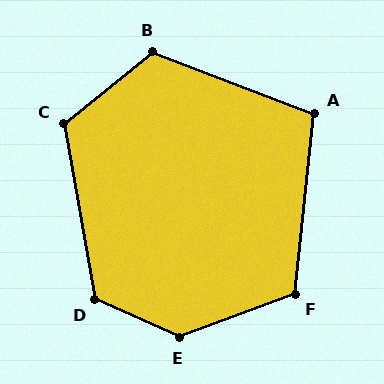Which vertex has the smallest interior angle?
A, at approximately 105 degrees.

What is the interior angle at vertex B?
Approximately 120 degrees (obtuse).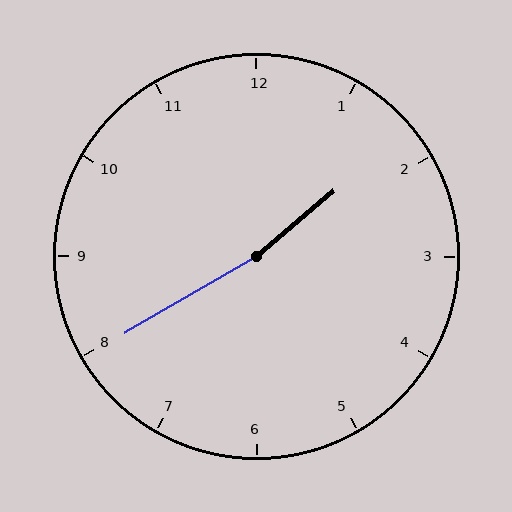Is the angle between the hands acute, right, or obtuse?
It is obtuse.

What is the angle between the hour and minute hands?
Approximately 170 degrees.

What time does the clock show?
1:40.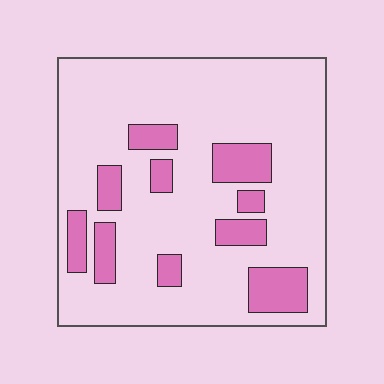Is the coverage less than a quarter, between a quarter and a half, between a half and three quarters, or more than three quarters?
Less than a quarter.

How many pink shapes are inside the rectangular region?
10.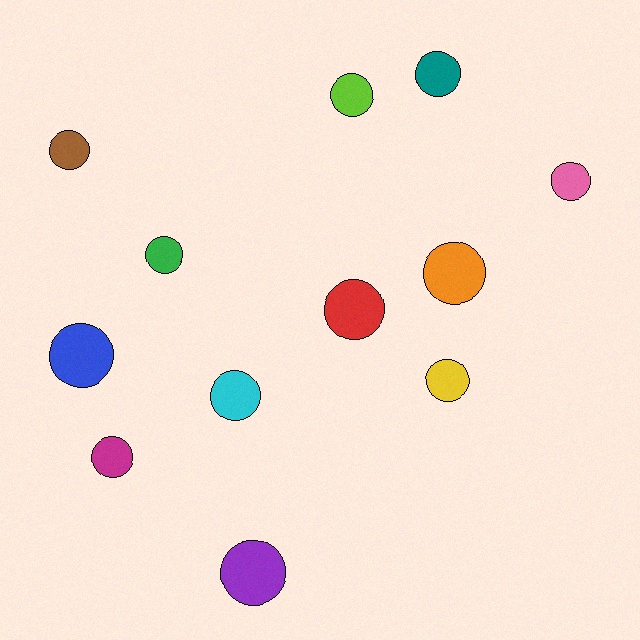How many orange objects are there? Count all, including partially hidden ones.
There is 1 orange object.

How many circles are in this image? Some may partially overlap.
There are 12 circles.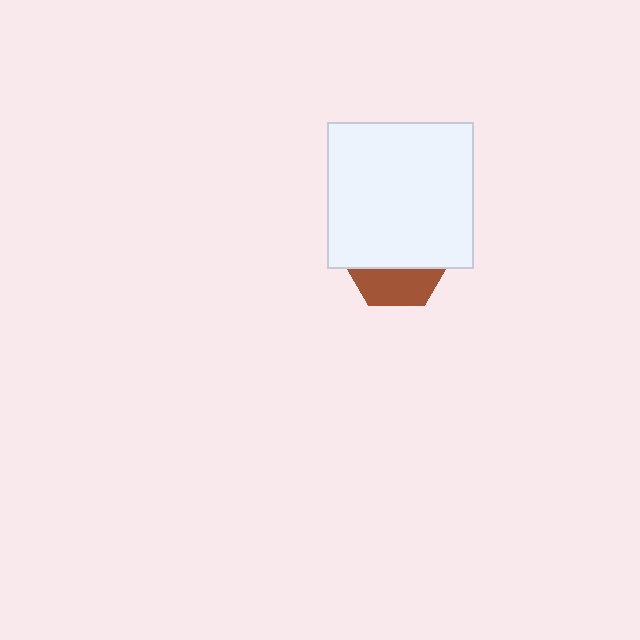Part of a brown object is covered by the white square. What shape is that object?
It is a hexagon.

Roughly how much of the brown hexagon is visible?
A small part of it is visible (roughly 34%).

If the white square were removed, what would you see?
You would see the complete brown hexagon.